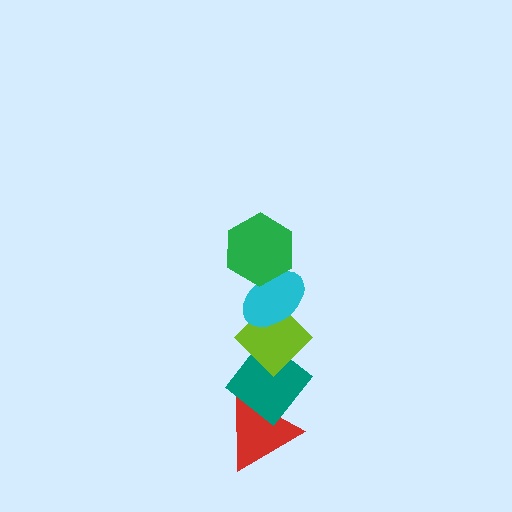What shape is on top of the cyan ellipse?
The green hexagon is on top of the cyan ellipse.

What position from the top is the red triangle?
The red triangle is 5th from the top.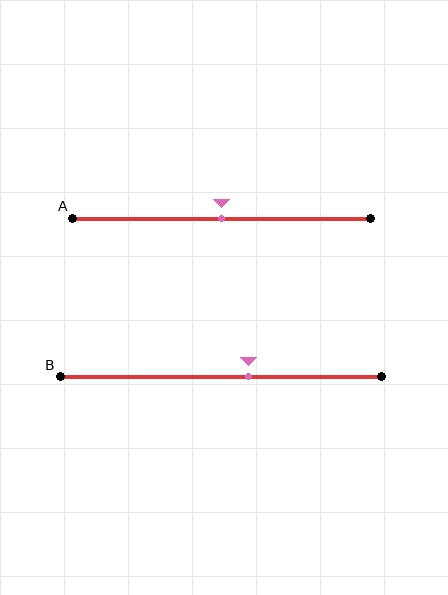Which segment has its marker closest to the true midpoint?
Segment A has its marker closest to the true midpoint.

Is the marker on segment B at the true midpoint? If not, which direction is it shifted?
No, the marker on segment B is shifted to the right by about 9% of the segment length.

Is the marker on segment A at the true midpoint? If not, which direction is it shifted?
Yes, the marker on segment A is at the true midpoint.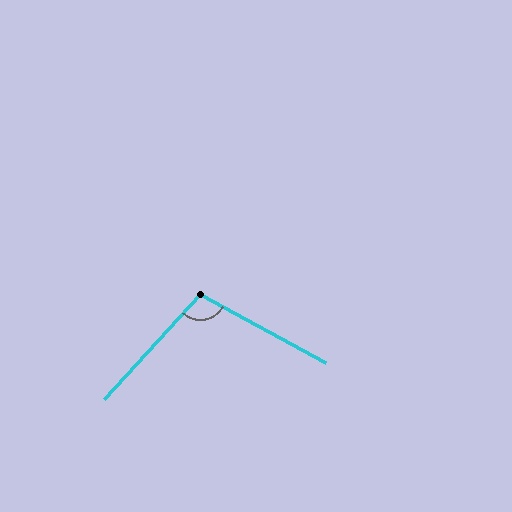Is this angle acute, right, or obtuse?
It is obtuse.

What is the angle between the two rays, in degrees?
Approximately 104 degrees.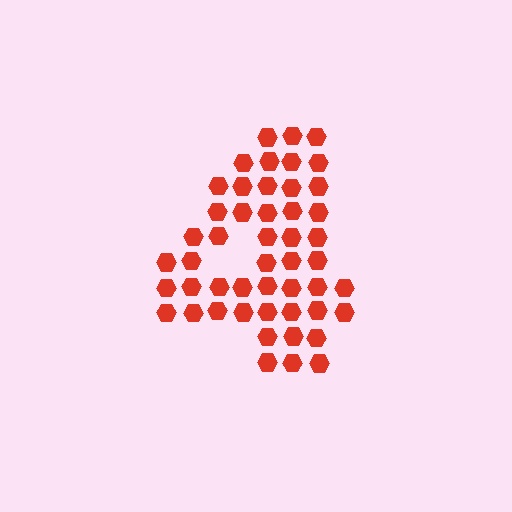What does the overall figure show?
The overall figure shows the digit 4.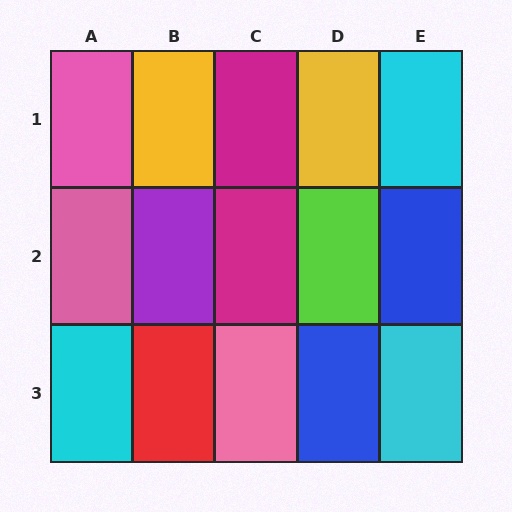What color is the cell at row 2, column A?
Pink.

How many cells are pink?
3 cells are pink.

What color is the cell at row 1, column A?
Pink.